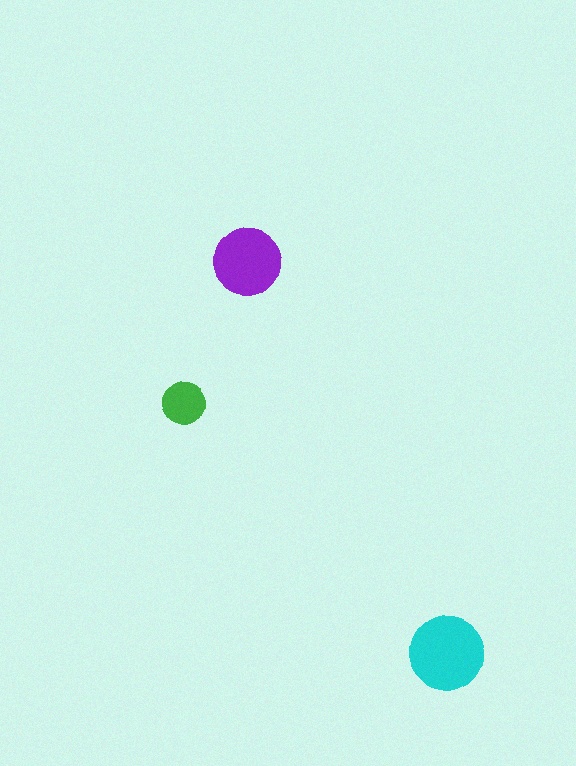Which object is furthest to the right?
The cyan circle is rightmost.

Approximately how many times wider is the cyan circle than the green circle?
About 1.5 times wider.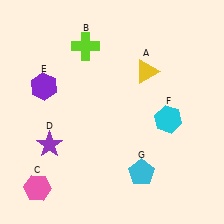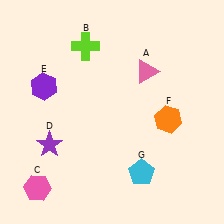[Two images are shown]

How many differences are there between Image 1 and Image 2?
There are 2 differences between the two images.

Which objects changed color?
A changed from yellow to pink. F changed from cyan to orange.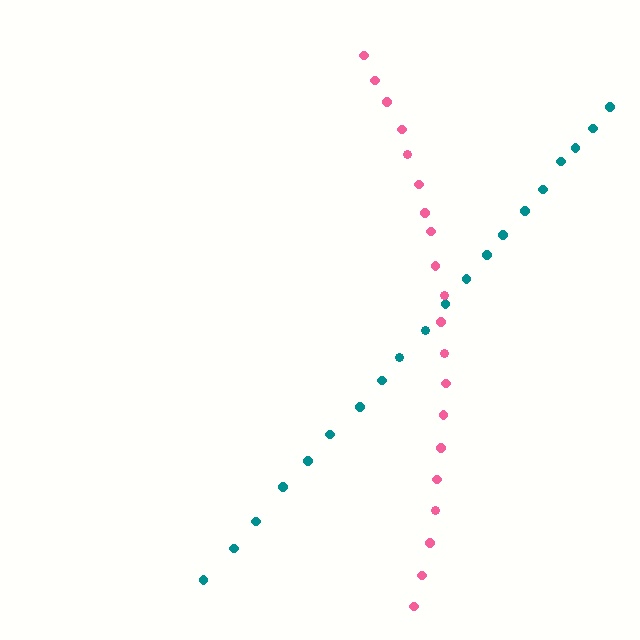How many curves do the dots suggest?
There are 2 distinct paths.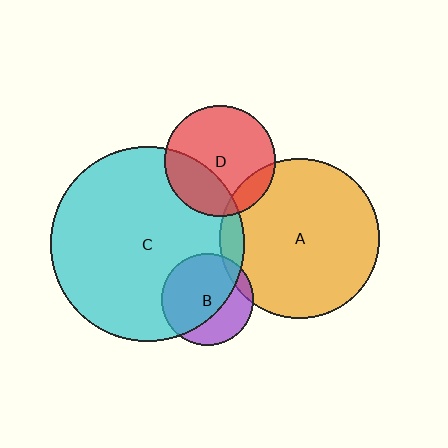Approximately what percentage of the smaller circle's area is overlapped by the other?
Approximately 5%.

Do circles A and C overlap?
Yes.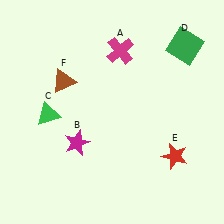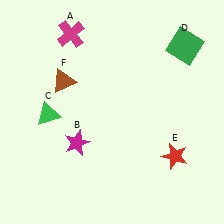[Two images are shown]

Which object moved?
The magenta cross (A) moved left.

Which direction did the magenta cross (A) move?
The magenta cross (A) moved left.